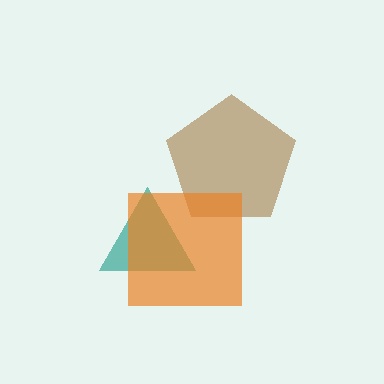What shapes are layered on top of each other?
The layered shapes are: a brown pentagon, a teal triangle, an orange square.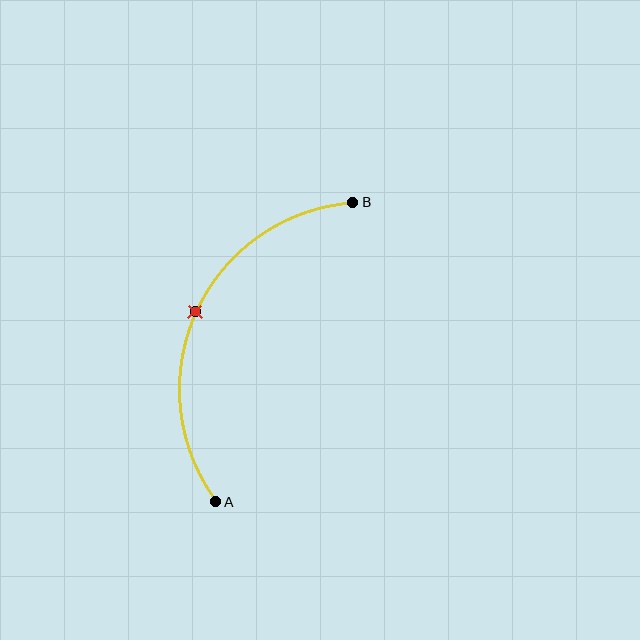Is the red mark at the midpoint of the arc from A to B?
Yes. The red mark lies on the arc at equal arc-length from both A and B — it is the arc midpoint.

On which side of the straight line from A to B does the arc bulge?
The arc bulges to the left of the straight line connecting A and B.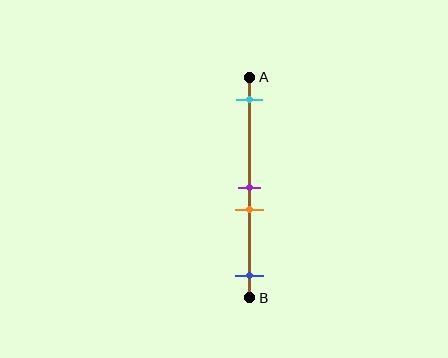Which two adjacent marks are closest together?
The purple and orange marks are the closest adjacent pair.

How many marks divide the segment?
There are 4 marks dividing the segment.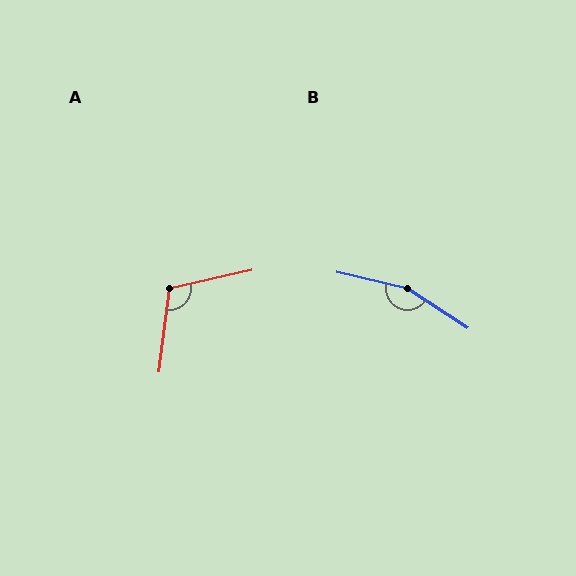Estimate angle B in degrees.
Approximately 161 degrees.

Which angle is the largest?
B, at approximately 161 degrees.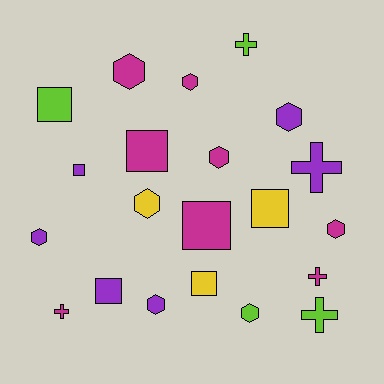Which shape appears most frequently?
Hexagon, with 9 objects.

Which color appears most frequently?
Magenta, with 8 objects.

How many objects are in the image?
There are 21 objects.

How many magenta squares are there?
There are 2 magenta squares.